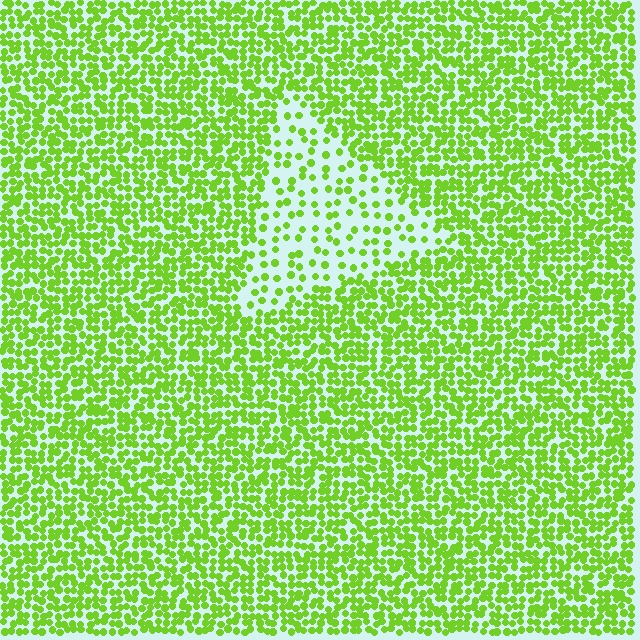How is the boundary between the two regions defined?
The boundary is defined by a change in element density (approximately 2.5x ratio). All elements are the same color, size, and shape.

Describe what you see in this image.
The image contains small lime elements arranged at two different densities. A triangle-shaped region is visible where the elements are less densely packed than the surrounding area.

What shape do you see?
I see a triangle.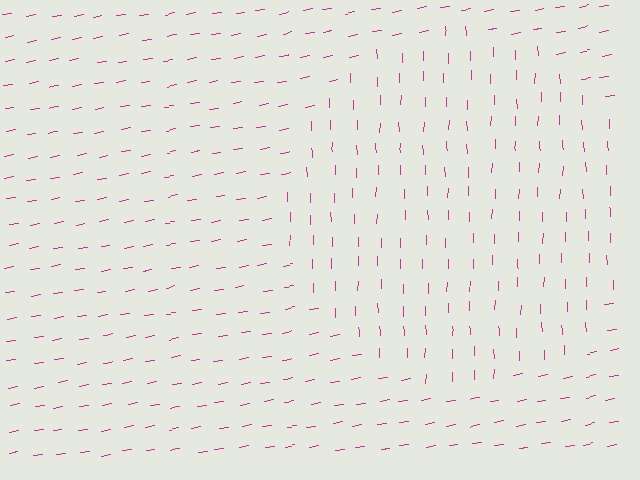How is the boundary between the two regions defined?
The boundary is defined purely by a change in line orientation (approximately 80 degrees difference). All lines are the same color and thickness.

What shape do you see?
I see a circle.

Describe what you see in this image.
The image is filled with small magenta line segments. A circle region in the image has lines oriented differently from the surrounding lines, creating a visible texture boundary.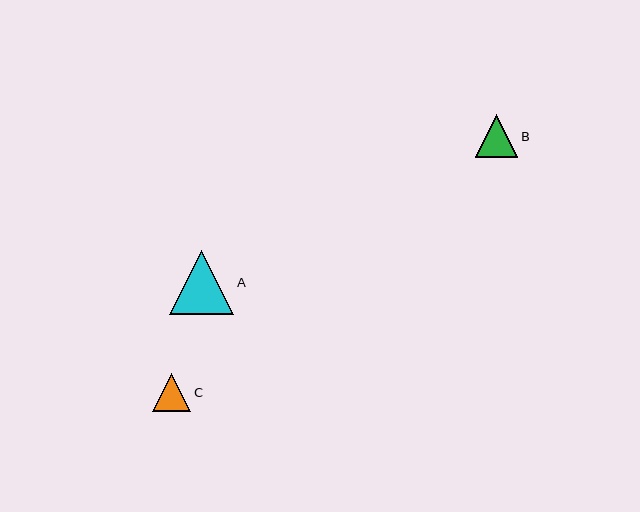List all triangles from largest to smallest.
From largest to smallest: A, B, C.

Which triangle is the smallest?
Triangle C is the smallest with a size of approximately 38 pixels.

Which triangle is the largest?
Triangle A is the largest with a size of approximately 64 pixels.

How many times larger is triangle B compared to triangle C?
Triangle B is approximately 1.1 times the size of triangle C.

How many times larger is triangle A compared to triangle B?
Triangle A is approximately 1.5 times the size of triangle B.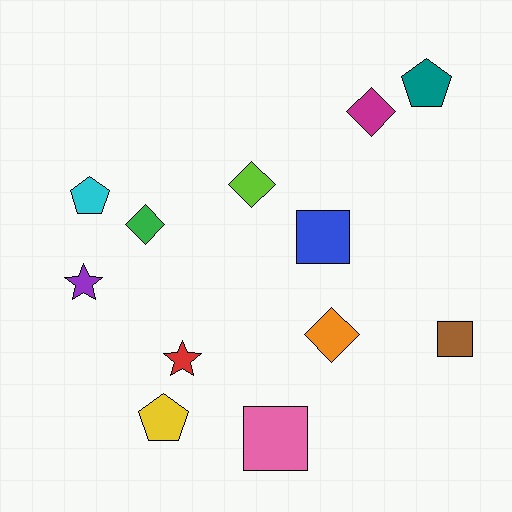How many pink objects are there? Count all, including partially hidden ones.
There is 1 pink object.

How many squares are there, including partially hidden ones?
There are 3 squares.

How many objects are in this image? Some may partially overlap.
There are 12 objects.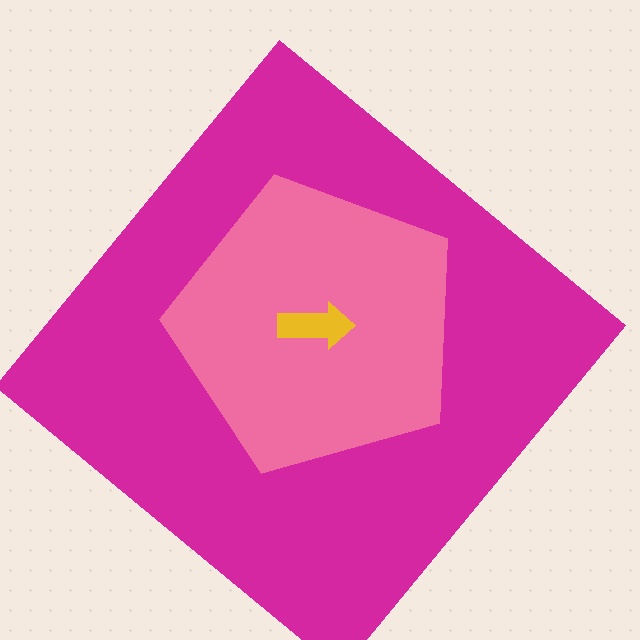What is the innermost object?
The yellow arrow.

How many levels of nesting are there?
3.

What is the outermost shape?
The magenta diamond.